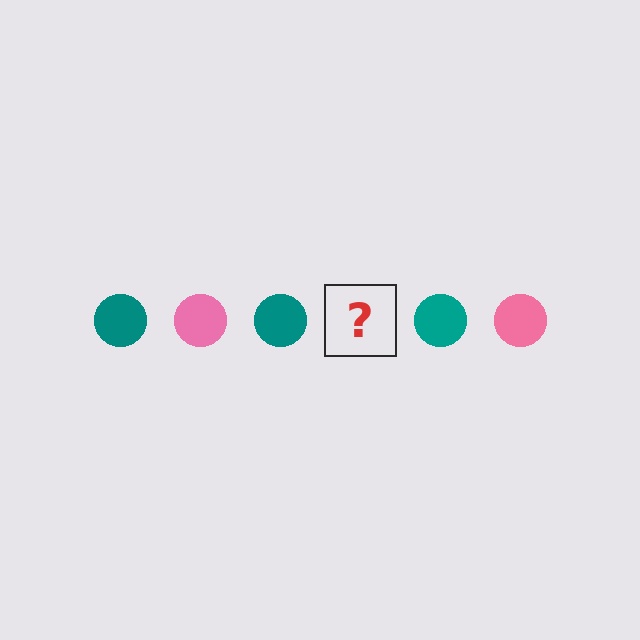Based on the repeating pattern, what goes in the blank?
The blank should be a pink circle.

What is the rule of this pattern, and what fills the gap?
The rule is that the pattern cycles through teal, pink circles. The gap should be filled with a pink circle.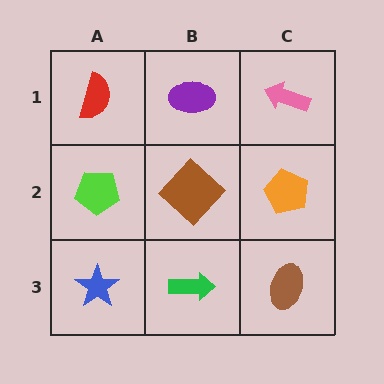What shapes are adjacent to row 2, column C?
A pink arrow (row 1, column C), a brown ellipse (row 3, column C), a brown diamond (row 2, column B).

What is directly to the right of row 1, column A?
A purple ellipse.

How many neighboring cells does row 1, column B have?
3.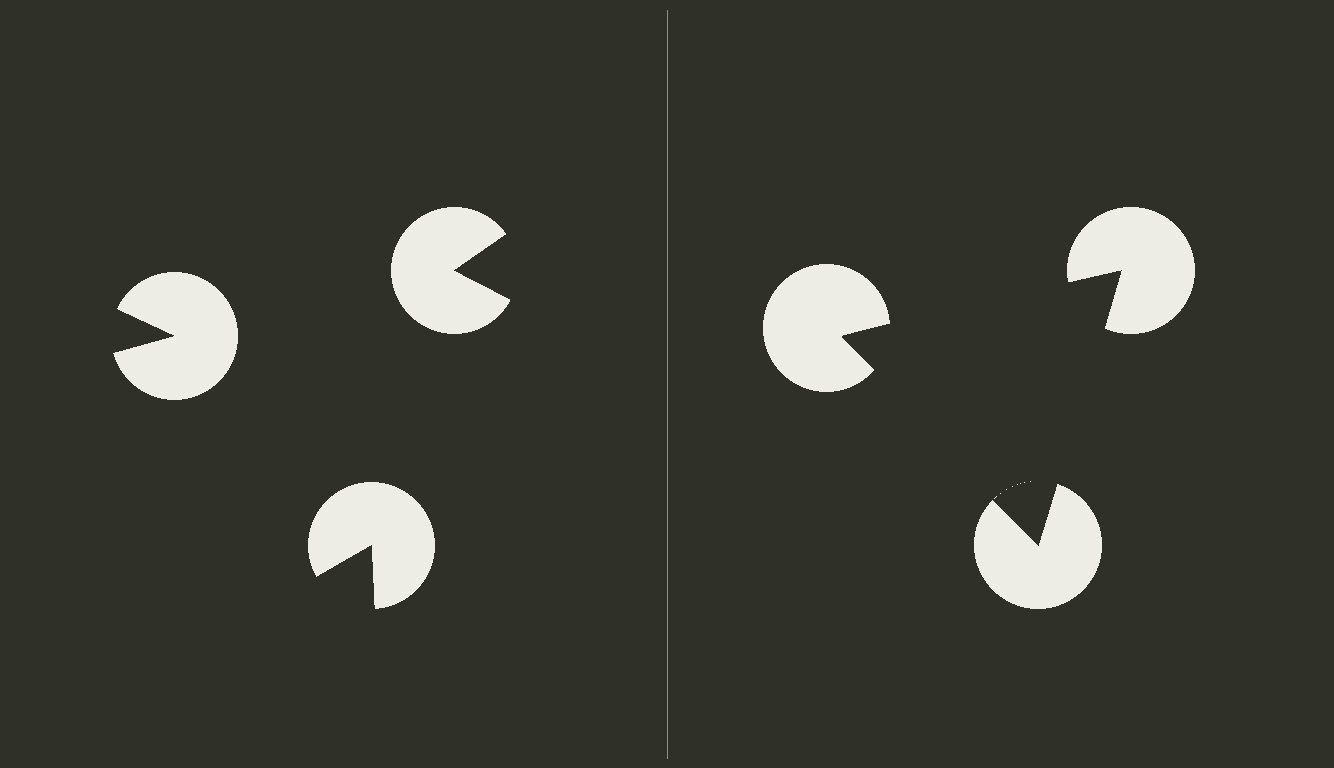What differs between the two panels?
The pac-man discs are positioned identically on both sides; only the wedge orientations differ. On the right they align to a triangle; on the left they are misaligned.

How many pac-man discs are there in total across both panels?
6 — 3 on each side.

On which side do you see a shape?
An illusory triangle appears on the right side. On the left side the wedge cuts are rotated, so no coherent shape forms.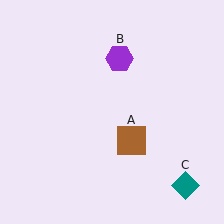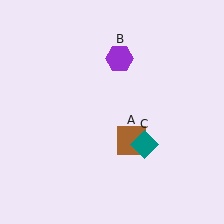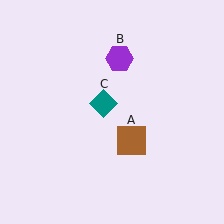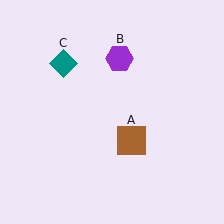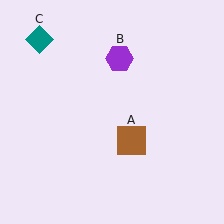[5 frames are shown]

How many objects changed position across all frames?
1 object changed position: teal diamond (object C).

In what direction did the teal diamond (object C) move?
The teal diamond (object C) moved up and to the left.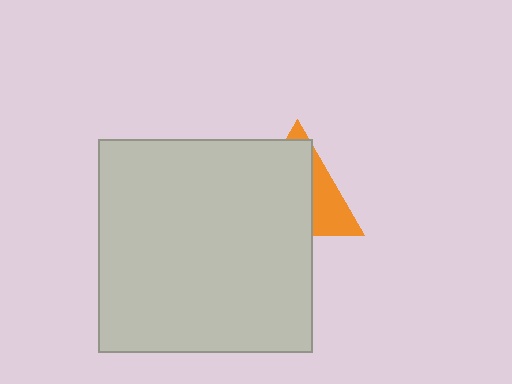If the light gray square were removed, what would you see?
You would see the complete orange triangle.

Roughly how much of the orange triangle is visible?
A small part of it is visible (roughly 32%).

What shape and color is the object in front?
The object in front is a light gray square.